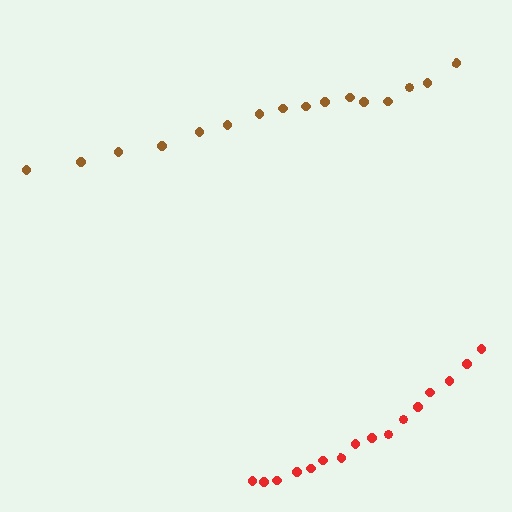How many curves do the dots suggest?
There are 2 distinct paths.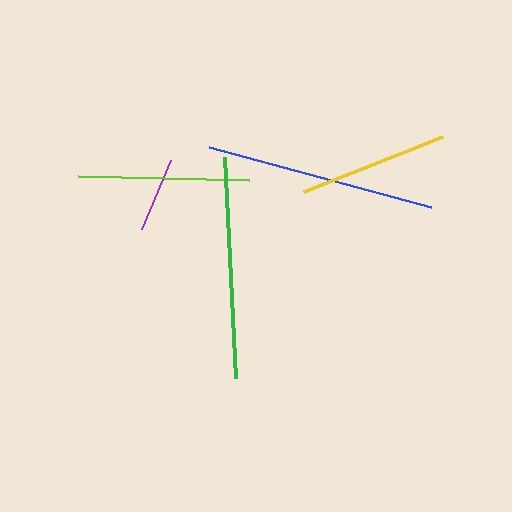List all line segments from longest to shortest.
From longest to shortest: blue, green, lime, yellow, purple.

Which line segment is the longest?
The blue line is the longest at approximately 230 pixels.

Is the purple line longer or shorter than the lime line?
The lime line is longer than the purple line.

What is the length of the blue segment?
The blue segment is approximately 230 pixels long.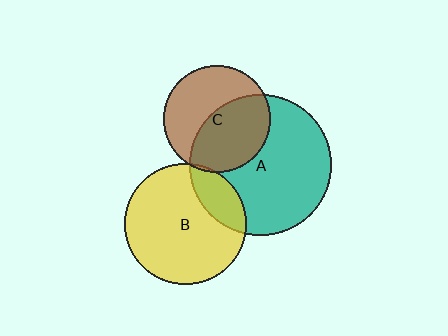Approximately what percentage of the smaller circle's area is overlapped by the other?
Approximately 20%.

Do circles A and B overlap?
Yes.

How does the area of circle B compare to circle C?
Approximately 1.3 times.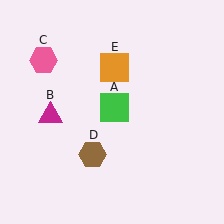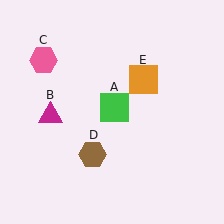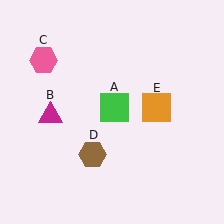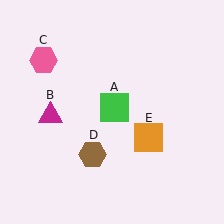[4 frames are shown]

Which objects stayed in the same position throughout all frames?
Green square (object A) and magenta triangle (object B) and pink hexagon (object C) and brown hexagon (object D) remained stationary.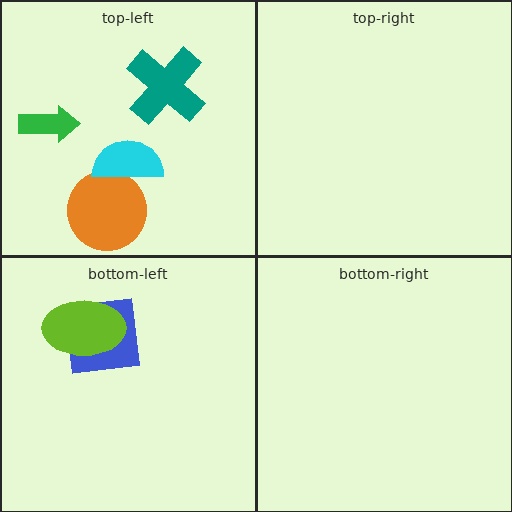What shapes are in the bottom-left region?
The blue square, the lime ellipse.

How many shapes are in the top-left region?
4.